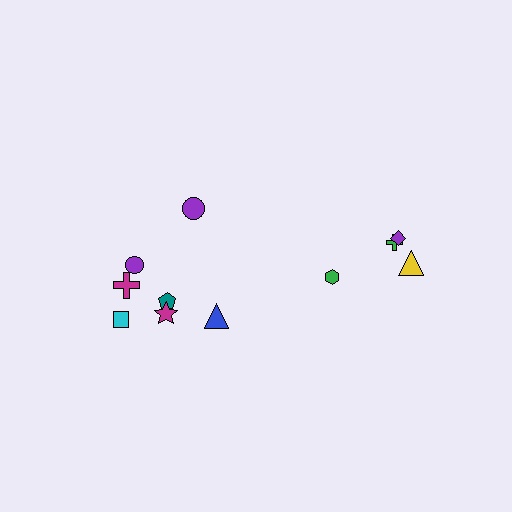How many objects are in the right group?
There are 4 objects.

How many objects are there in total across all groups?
There are 11 objects.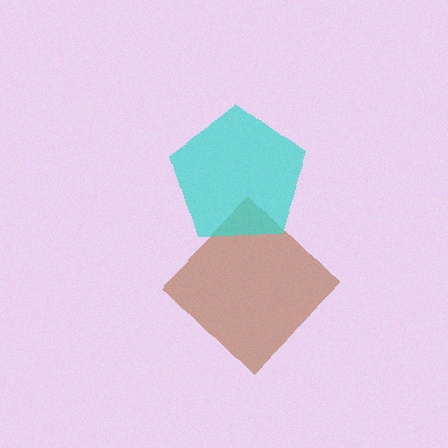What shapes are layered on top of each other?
The layered shapes are: a brown diamond, a cyan pentagon.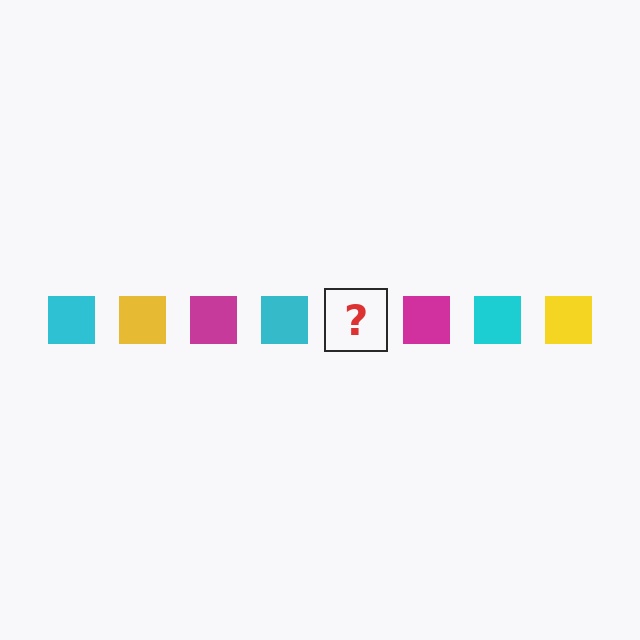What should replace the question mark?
The question mark should be replaced with a yellow square.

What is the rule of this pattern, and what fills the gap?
The rule is that the pattern cycles through cyan, yellow, magenta squares. The gap should be filled with a yellow square.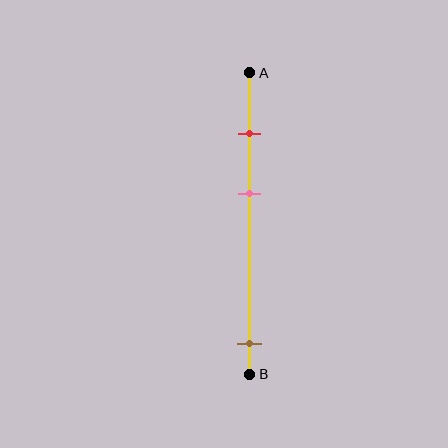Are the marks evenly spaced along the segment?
No, the marks are not evenly spaced.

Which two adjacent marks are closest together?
The red and pink marks are the closest adjacent pair.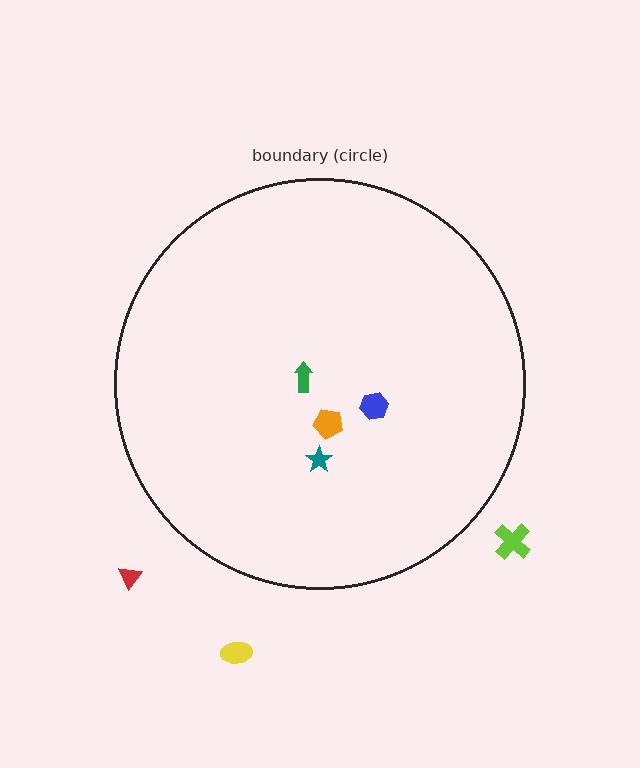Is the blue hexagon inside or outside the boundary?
Inside.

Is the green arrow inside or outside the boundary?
Inside.